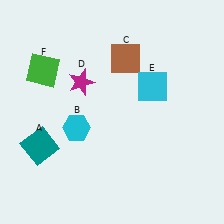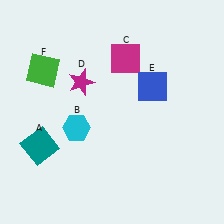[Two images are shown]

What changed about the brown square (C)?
In Image 1, C is brown. In Image 2, it changed to magenta.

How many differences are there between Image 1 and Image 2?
There are 2 differences between the two images.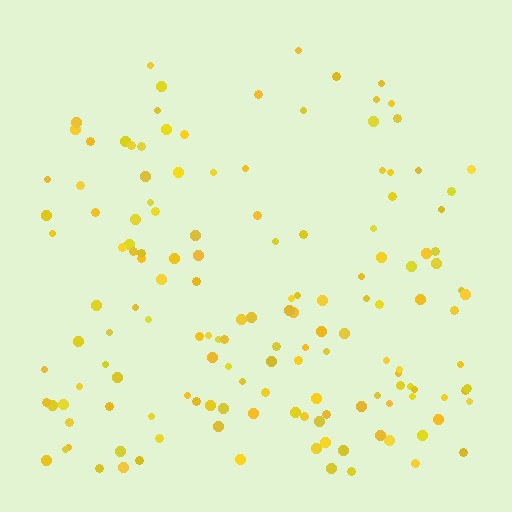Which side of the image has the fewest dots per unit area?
The top.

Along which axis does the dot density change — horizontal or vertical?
Vertical.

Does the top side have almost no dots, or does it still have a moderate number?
Still a moderate number, just noticeably fewer than the bottom.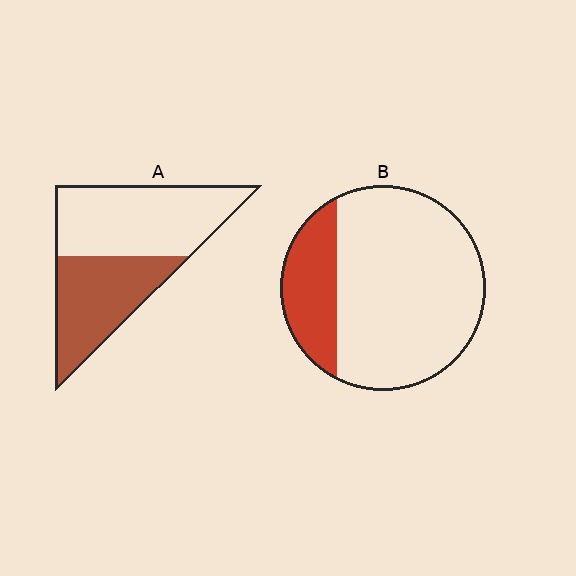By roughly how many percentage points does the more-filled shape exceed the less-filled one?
By roughly 20 percentage points (A over B).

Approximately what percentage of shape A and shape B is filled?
A is approximately 45% and B is approximately 25%.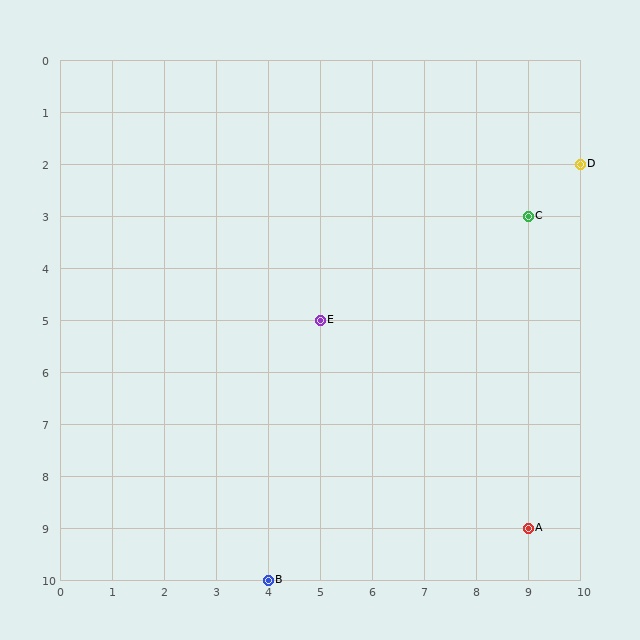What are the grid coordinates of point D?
Point D is at grid coordinates (10, 2).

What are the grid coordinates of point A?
Point A is at grid coordinates (9, 9).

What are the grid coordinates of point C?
Point C is at grid coordinates (9, 3).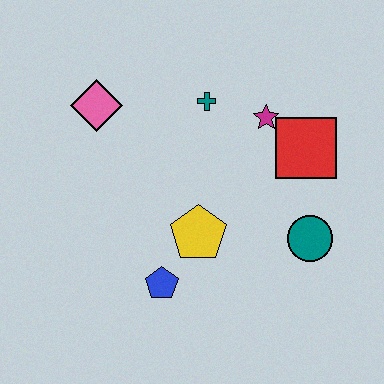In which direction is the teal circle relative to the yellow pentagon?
The teal circle is to the right of the yellow pentagon.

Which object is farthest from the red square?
The pink diamond is farthest from the red square.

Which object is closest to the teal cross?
The magenta star is closest to the teal cross.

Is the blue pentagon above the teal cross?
No